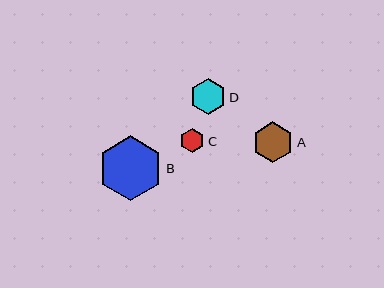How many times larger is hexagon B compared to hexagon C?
Hexagon B is approximately 2.7 times the size of hexagon C.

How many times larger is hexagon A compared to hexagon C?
Hexagon A is approximately 1.7 times the size of hexagon C.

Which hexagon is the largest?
Hexagon B is the largest with a size of approximately 64 pixels.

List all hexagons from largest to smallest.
From largest to smallest: B, A, D, C.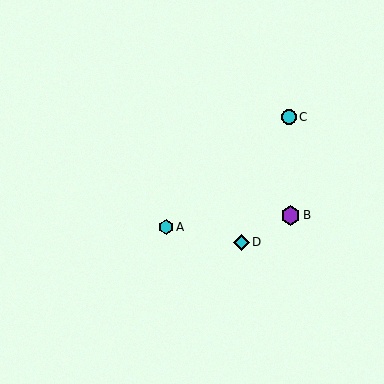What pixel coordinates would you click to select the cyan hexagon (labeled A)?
Click at (166, 227) to select the cyan hexagon A.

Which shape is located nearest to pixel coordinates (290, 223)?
The purple hexagon (labeled B) at (291, 215) is nearest to that location.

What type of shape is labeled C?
Shape C is a cyan circle.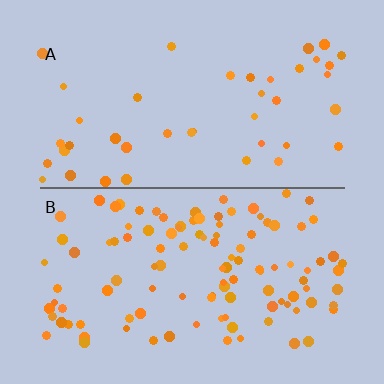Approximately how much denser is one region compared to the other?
Approximately 2.6× — region B over region A.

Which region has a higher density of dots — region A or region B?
B (the bottom).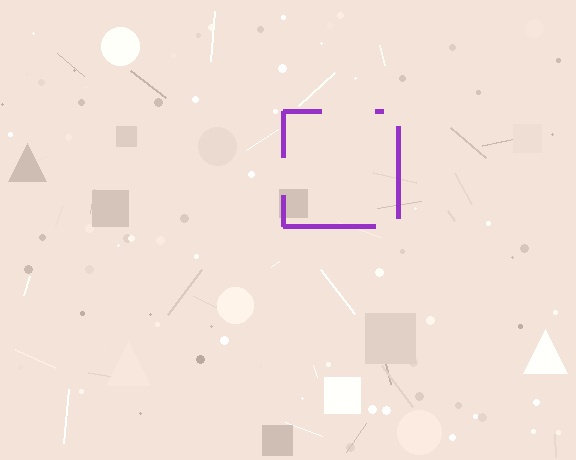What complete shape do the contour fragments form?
The contour fragments form a square.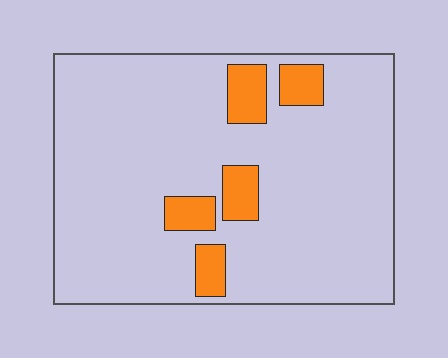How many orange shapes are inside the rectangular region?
5.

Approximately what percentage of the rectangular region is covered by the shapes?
Approximately 10%.